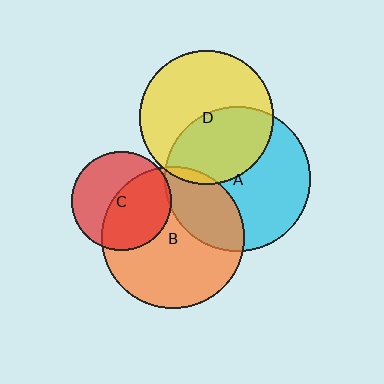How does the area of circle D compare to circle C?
Approximately 1.8 times.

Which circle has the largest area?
Circle A (cyan).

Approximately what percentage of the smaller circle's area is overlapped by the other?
Approximately 45%.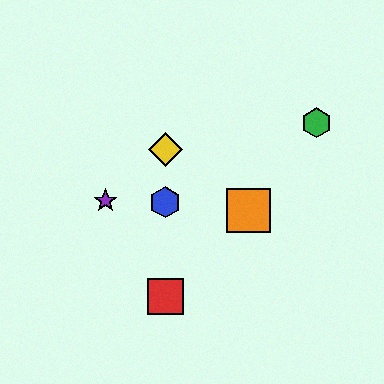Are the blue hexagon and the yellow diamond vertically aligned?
Yes, both are at x≈165.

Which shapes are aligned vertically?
The red square, the blue hexagon, the yellow diamond are aligned vertically.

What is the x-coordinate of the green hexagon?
The green hexagon is at x≈316.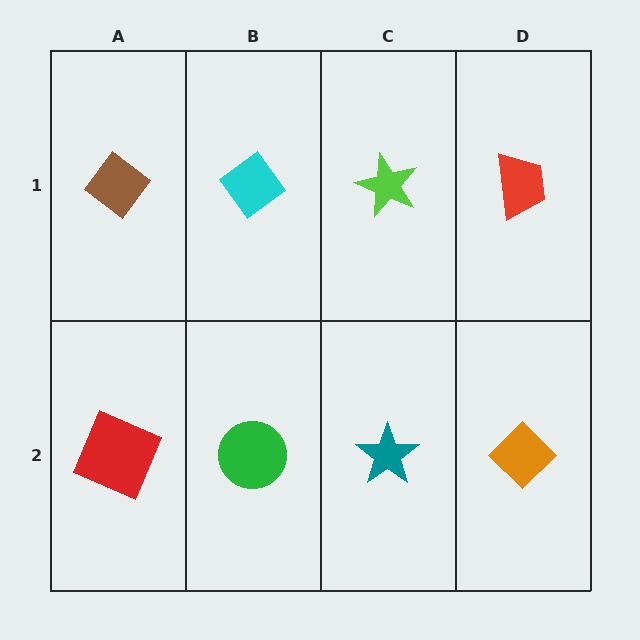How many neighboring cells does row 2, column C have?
3.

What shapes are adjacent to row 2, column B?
A cyan diamond (row 1, column B), a red square (row 2, column A), a teal star (row 2, column C).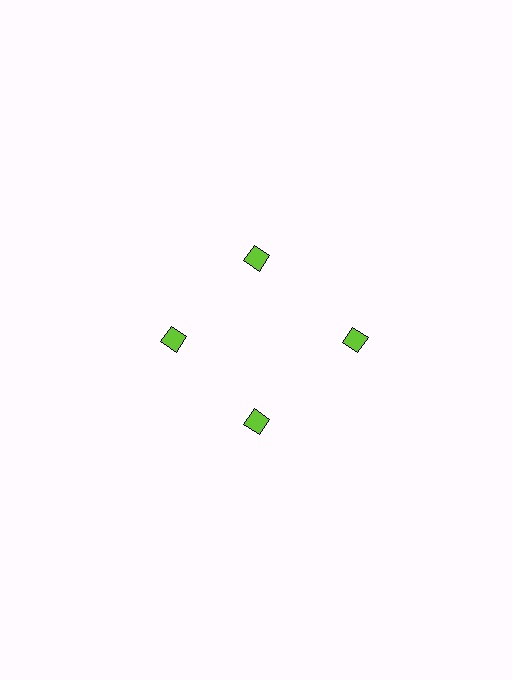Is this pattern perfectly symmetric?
No. The 4 lime diamonds are arranged in a ring, but one element near the 3 o'clock position is pushed outward from the center, breaking the 4-fold rotational symmetry.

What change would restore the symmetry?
The symmetry would be restored by moving it inward, back onto the ring so that all 4 diamonds sit at equal angles and equal distance from the center.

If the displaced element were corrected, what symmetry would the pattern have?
It would have 4-fold rotational symmetry — the pattern would map onto itself every 90 degrees.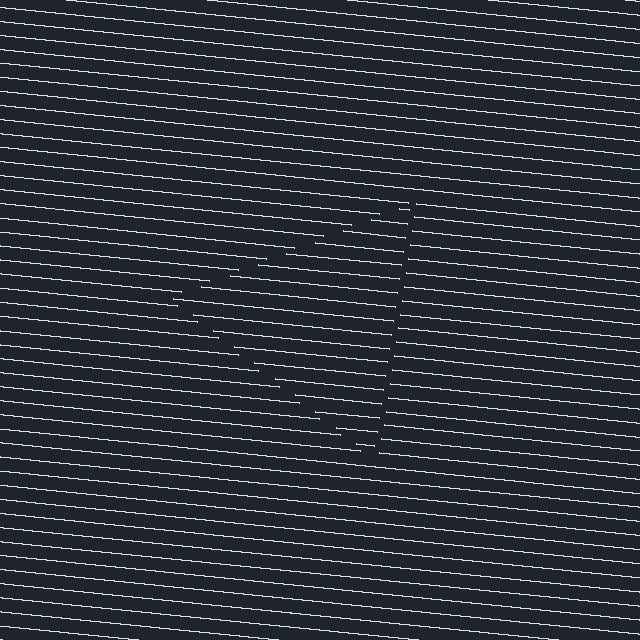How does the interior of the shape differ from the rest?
The interior of the shape contains the same grating, shifted by half a period — the contour is defined by the phase discontinuity where line-ends from the inner and outer gratings abut.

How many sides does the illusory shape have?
3 sides — the line-ends trace a triangle.